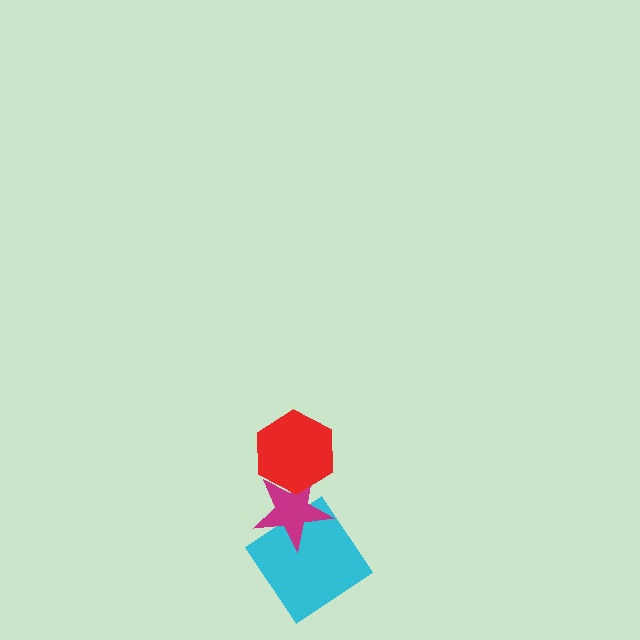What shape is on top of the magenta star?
The red hexagon is on top of the magenta star.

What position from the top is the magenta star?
The magenta star is 2nd from the top.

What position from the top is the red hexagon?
The red hexagon is 1st from the top.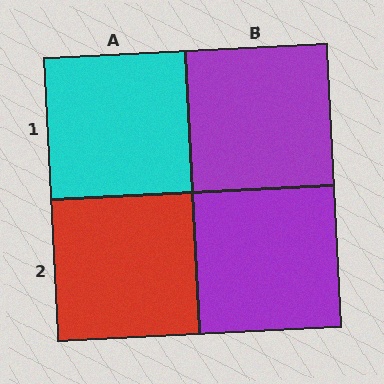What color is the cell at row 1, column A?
Cyan.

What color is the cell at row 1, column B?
Purple.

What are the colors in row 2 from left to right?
Red, purple.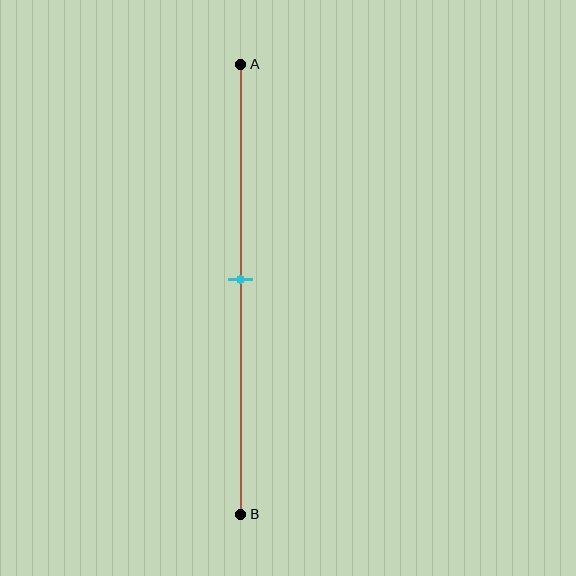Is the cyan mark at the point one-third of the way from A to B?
No, the mark is at about 50% from A, not at the 33% one-third point.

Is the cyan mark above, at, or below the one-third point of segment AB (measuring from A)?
The cyan mark is below the one-third point of segment AB.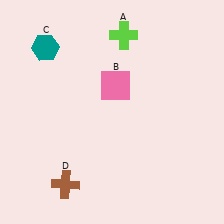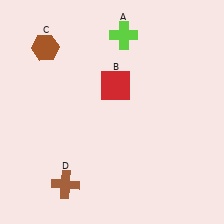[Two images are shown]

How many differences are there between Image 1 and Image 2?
There are 2 differences between the two images.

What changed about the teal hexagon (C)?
In Image 1, C is teal. In Image 2, it changed to brown.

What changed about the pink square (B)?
In Image 1, B is pink. In Image 2, it changed to red.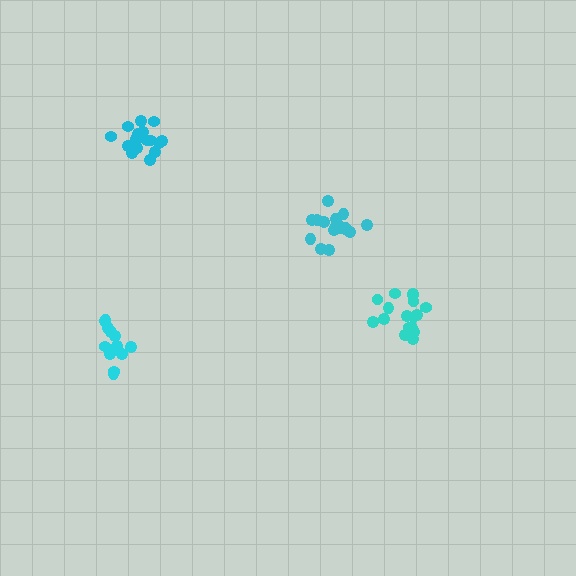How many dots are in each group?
Group 1: 17 dots, Group 2: 18 dots, Group 3: 13 dots, Group 4: 17 dots (65 total).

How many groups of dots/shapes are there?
There are 4 groups.